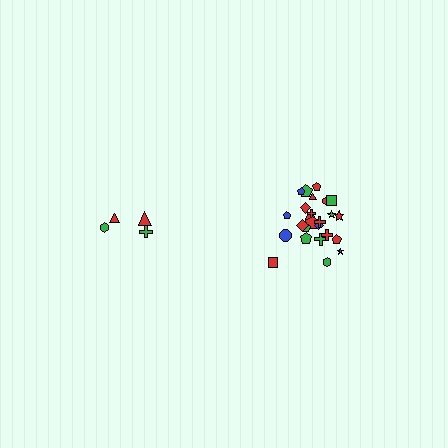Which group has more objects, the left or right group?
The right group.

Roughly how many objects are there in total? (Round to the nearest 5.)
Roughly 30 objects in total.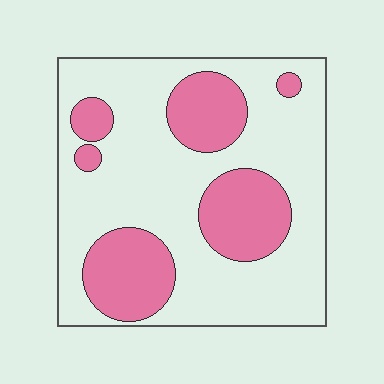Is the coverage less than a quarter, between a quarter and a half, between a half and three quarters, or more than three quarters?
Between a quarter and a half.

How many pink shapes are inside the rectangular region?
6.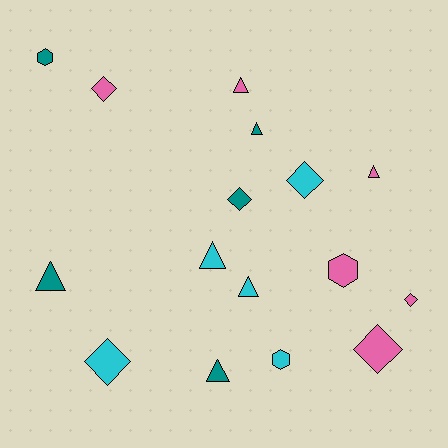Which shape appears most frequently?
Triangle, with 7 objects.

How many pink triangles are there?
There are 2 pink triangles.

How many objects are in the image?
There are 16 objects.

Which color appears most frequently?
Pink, with 6 objects.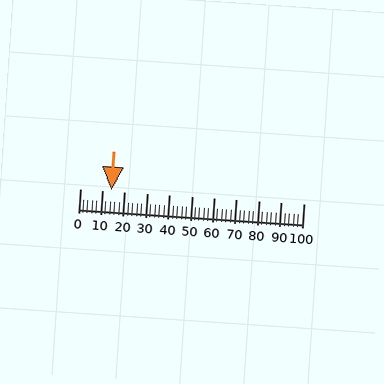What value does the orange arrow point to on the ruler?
The orange arrow points to approximately 14.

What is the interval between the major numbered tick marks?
The major tick marks are spaced 10 units apart.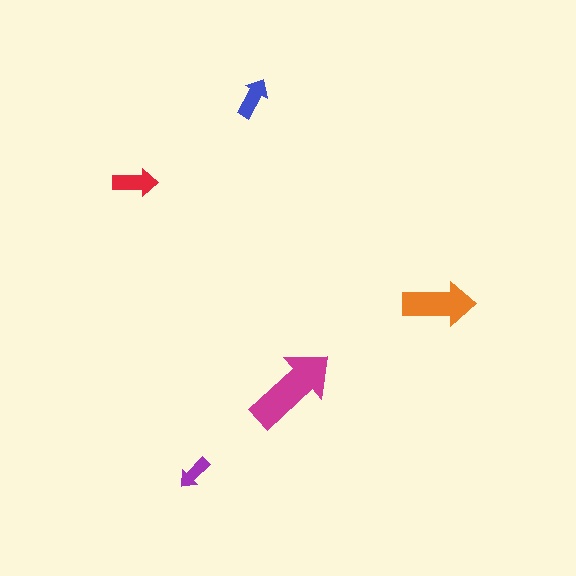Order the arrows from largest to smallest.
the magenta one, the orange one, the red one, the blue one, the purple one.